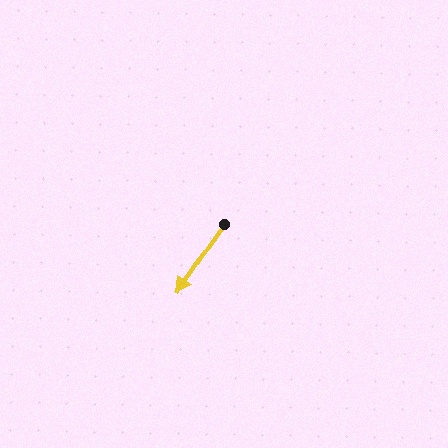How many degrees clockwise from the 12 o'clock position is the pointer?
Approximately 214 degrees.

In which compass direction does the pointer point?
Southwest.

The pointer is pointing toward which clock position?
Roughly 7 o'clock.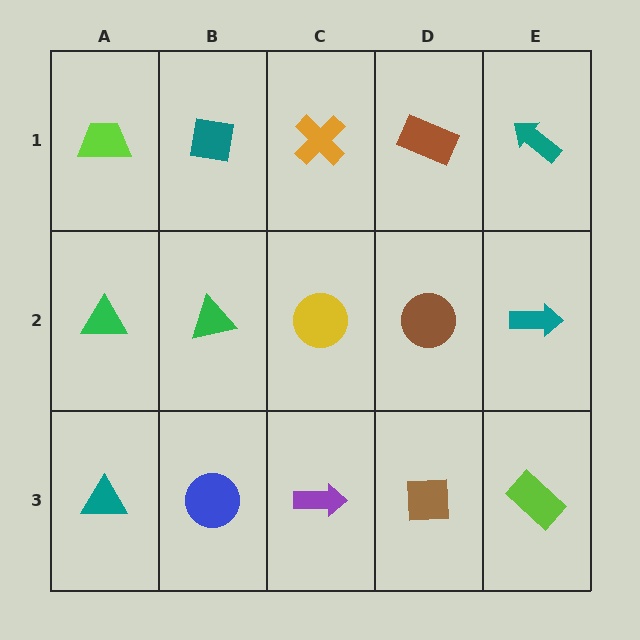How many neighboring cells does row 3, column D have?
3.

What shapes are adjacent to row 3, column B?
A green triangle (row 2, column B), a teal triangle (row 3, column A), a purple arrow (row 3, column C).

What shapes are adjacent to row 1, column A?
A green triangle (row 2, column A), a teal square (row 1, column B).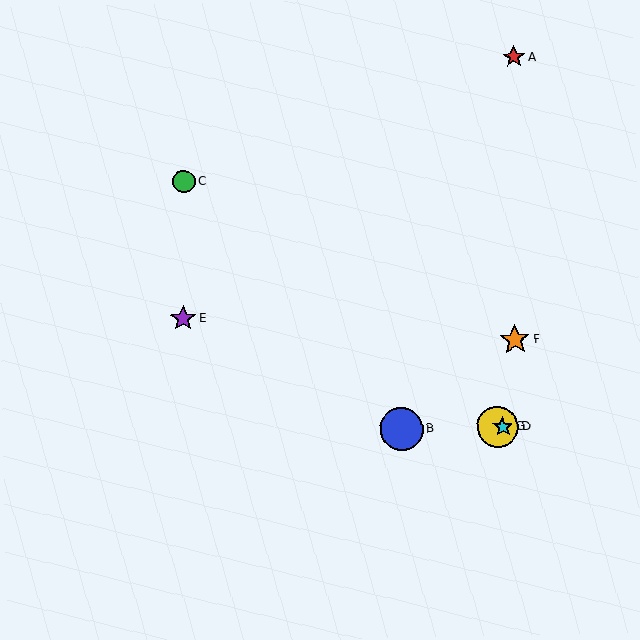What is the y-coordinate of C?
Object C is at y≈182.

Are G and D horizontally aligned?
Yes, both are at y≈426.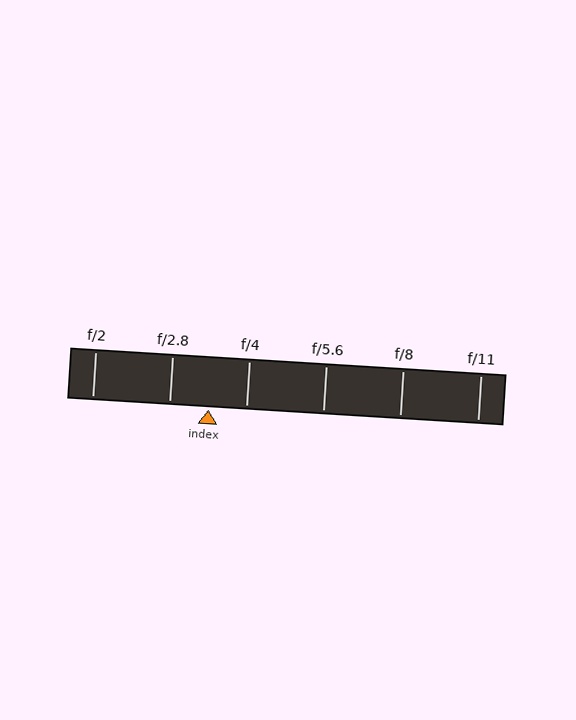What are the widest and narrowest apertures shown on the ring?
The widest aperture shown is f/2 and the narrowest is f/11.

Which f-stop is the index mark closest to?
The index mark is closest to f/4.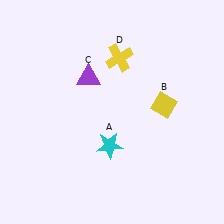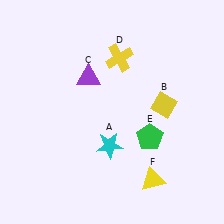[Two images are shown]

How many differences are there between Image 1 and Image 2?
There are 2 differences between the two images.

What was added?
A green pentagon (E), a yellow triangle (F) were added in Image 2.